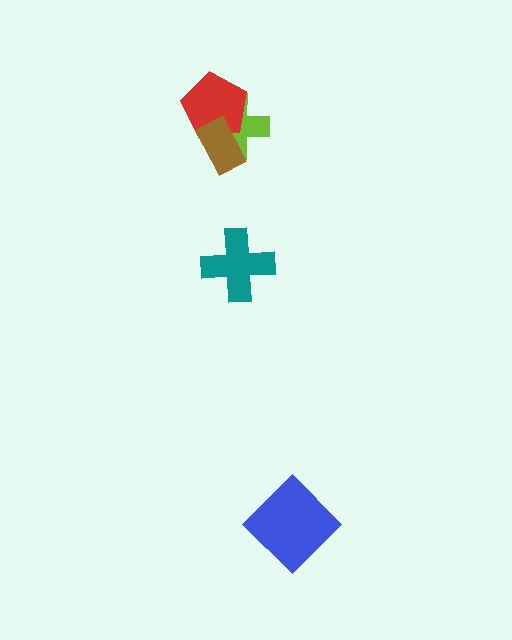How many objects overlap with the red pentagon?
2 objects overlap with the red pentagon.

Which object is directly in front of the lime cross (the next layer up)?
The red pentagon is directly in front of the lime cross.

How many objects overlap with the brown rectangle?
2 objects overlap with the brown rectangle.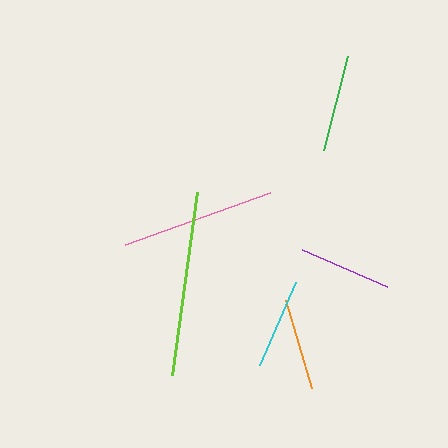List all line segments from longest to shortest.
From longest to shortest: lime, pink, green, purple, orange, cyan.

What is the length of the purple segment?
The purple segment is approximately 93 pixels long.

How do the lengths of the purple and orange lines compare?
The purple and orange lines are approximately the same length.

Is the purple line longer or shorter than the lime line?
The lime line is longer than the purple line.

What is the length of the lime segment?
The lime segment is approximately 184 pixels long.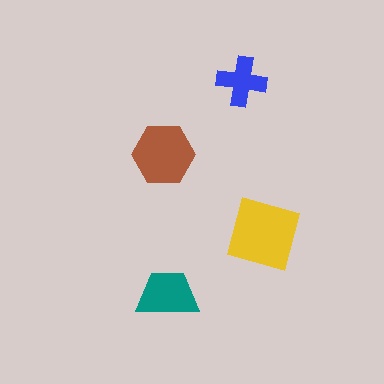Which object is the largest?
The yellow diamond.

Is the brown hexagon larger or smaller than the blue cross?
Larger.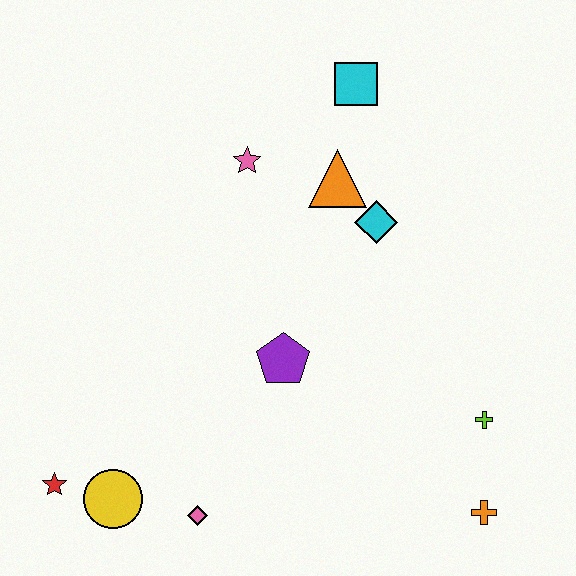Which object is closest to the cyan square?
The orange triangle is closest to the cyan square.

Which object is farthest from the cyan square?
The red star is farthest from the cyan square.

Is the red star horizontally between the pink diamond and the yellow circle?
No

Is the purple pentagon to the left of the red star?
No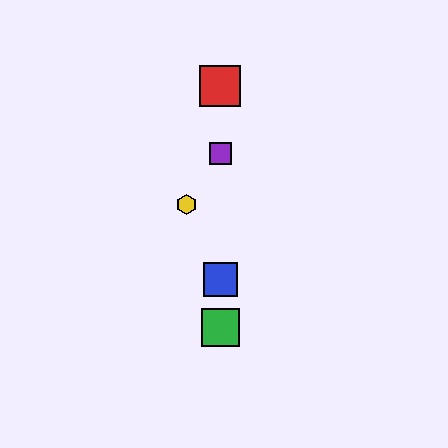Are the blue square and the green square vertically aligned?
Yes, both are at x≈220.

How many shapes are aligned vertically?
4 shapes (the red square, the blue square, the green square, the purple square) are aligned vertically.